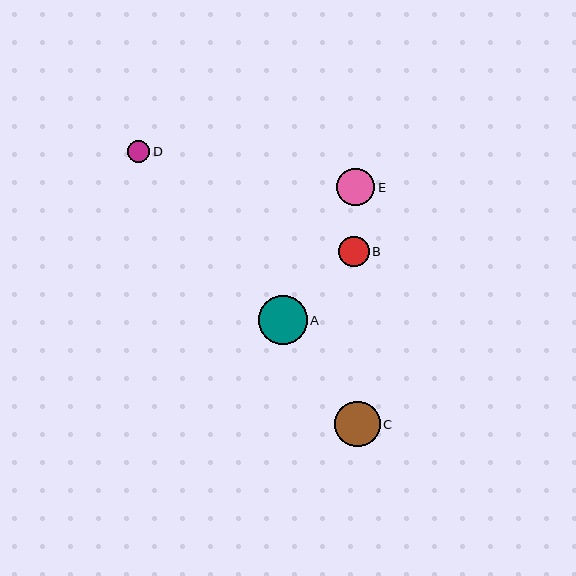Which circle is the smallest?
Circle D is the smallest with a size of approximately 22 pixels.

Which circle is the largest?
Circle A is the largest with a size of approximately 49 pixels.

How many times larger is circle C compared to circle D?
Circle C is approximately 2.0 times the size of circle D.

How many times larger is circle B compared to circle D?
Circle B is approximately 1.4 times the size of circle D.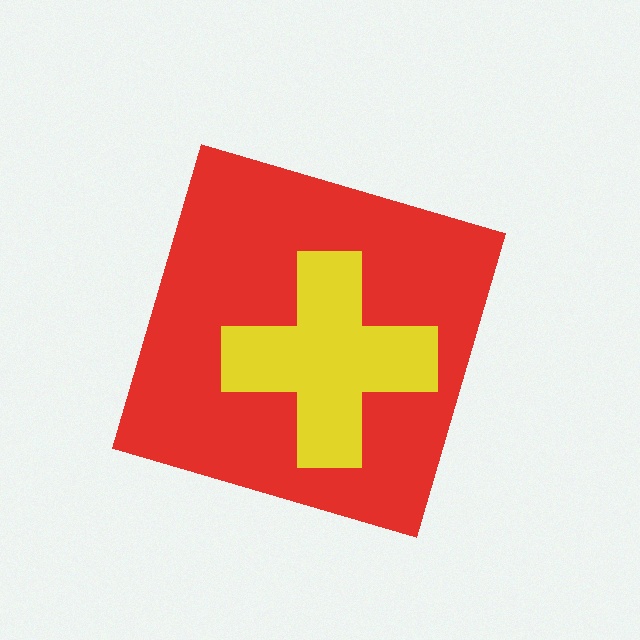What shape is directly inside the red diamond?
The yellow cross.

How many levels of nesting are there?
2.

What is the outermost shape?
The red diamond.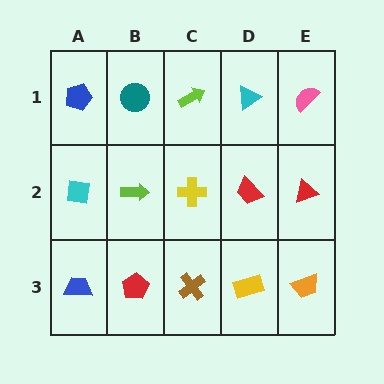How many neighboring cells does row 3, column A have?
2.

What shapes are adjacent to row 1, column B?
A lime arrow (row 2, column B), a blue pentagon (row 1, column A), a lime arrow (row 1, column C).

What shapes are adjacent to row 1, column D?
A red trapezoid (row 2, column D), a lime arrow (row 1, column C), a pink semicircle (row 1, column E).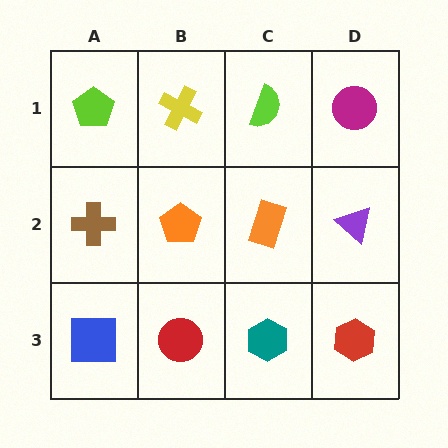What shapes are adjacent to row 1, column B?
An orange pentagon (row 2, column B), a lime pentagon (row 1, column A), a lime semicircle (row 1, column C).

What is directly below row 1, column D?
A purple triangle.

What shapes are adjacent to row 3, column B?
An orange pentagon (row 2, column B), a blue square (row 3, column A), a teal hexagon (row 3, column C).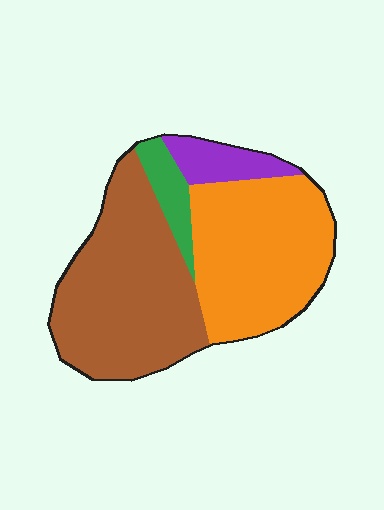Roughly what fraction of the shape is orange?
Orange takes up between a third and a half of the shape.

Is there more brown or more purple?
Brown.